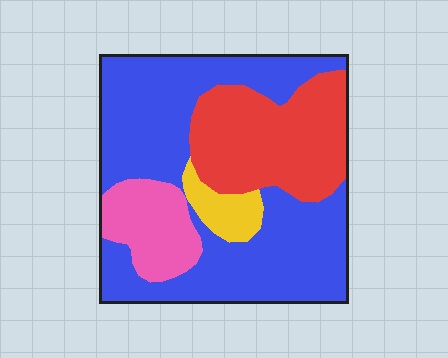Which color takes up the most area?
Blue, at roughly 55%.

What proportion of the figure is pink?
Pink takes up less than a quarter of the figure.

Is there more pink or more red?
Red.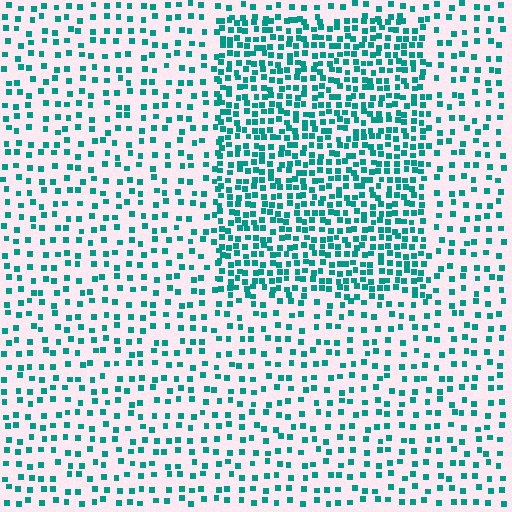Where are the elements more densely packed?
The elements are more densely packed inside the rectangle boundary.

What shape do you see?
I see a rectangle.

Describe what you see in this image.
The image contains small teal elements arranged at two different densities. A rectangle-shaped region is visible where the elements are more densely packed than the surrounding area.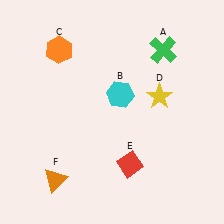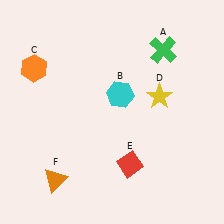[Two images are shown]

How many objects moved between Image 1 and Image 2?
1 object moved between the two images.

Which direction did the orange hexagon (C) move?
The orange hexagon (C) moved left.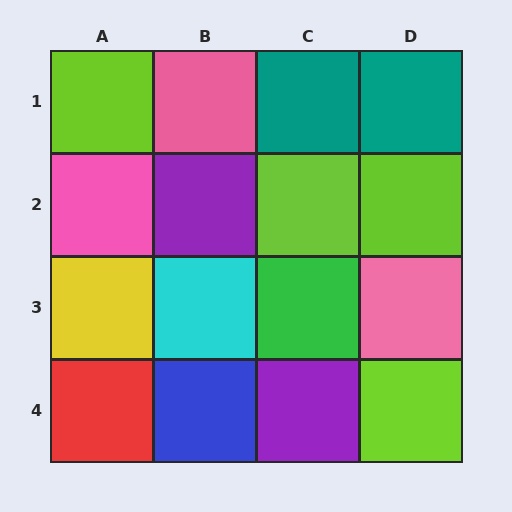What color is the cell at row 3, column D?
Pink.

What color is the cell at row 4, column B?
Blue.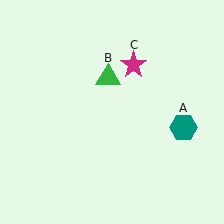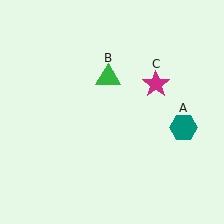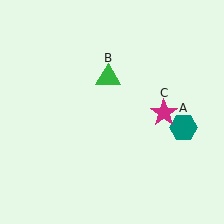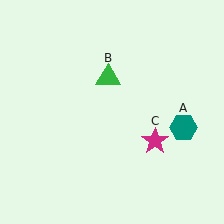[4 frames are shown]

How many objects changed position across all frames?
1 object changed position: magenta star (object C).